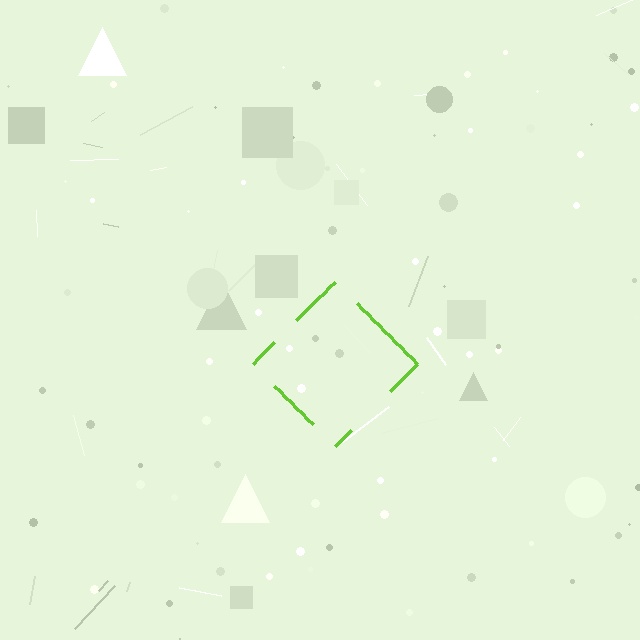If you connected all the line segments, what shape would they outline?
They would outline a diamond.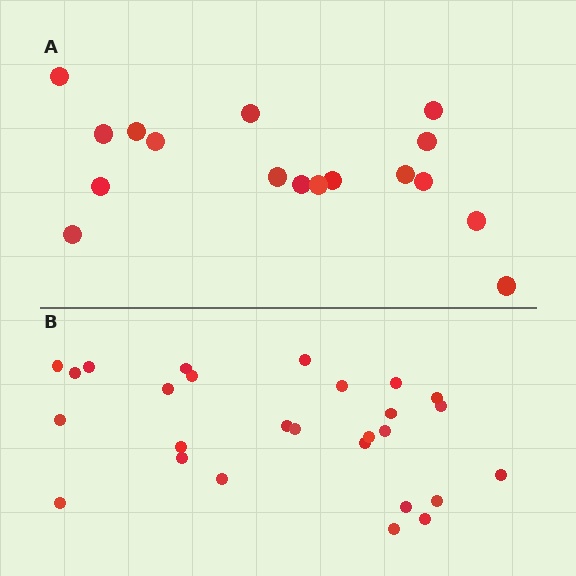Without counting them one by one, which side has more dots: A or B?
Region B (the bottom region) has more dots.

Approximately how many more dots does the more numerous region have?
Region B has roughly 10 or so more dots than region A.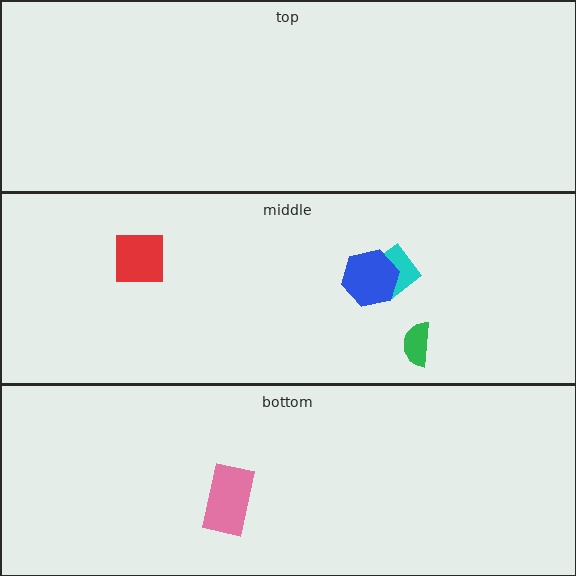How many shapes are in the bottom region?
1.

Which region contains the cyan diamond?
The middle region.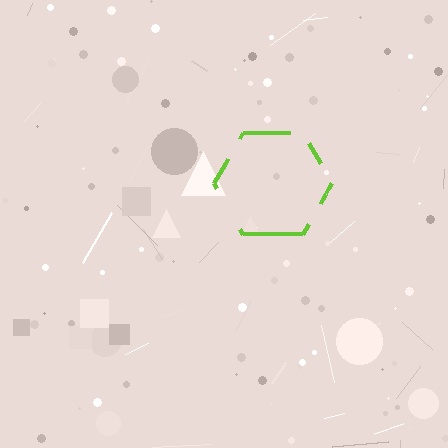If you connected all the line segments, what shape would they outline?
They would outline a hexagon.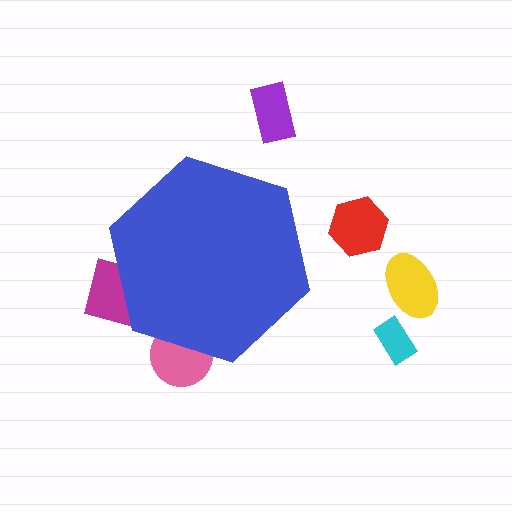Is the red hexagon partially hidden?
No, the red hexagon is fully visible.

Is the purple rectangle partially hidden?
No, the purple rectangle is fully visible.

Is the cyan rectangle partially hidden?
No, the cyan rectangle is fully visible.